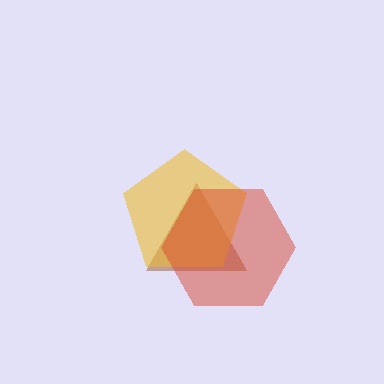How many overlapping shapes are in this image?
There are 3 overlapping shapes in the image.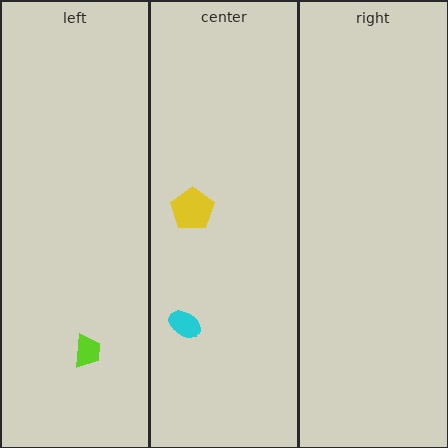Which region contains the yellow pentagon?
The center region.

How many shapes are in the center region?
2.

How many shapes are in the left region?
1.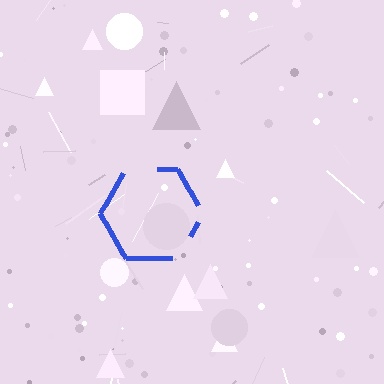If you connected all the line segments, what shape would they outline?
They would outline a hexagon.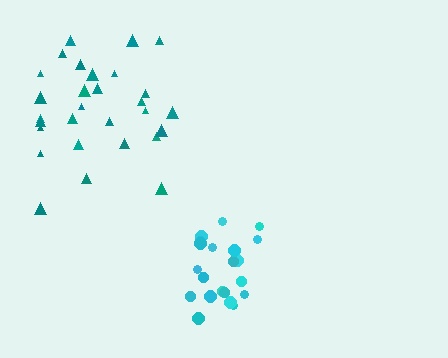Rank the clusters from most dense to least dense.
cyan, teal.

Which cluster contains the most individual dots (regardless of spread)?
Teal (29).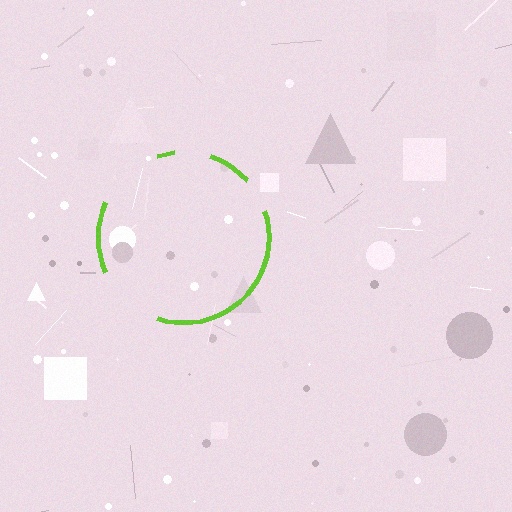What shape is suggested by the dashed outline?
The dashed outline suggests a circle.